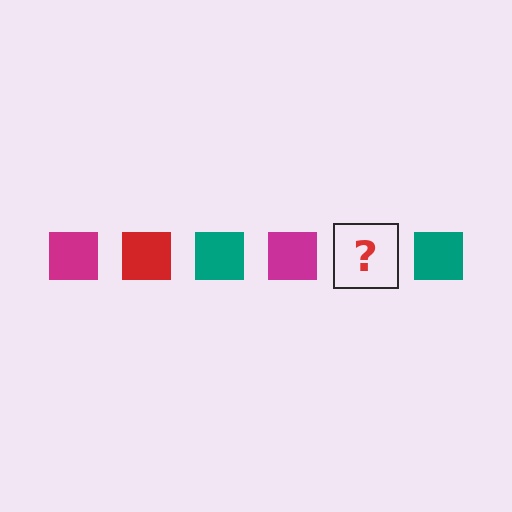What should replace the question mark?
The question mark should be replaced with a red square.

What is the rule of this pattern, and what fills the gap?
The rule is that the pattern cycles through magenta, red, teal squares. The gap should be filled with a red square.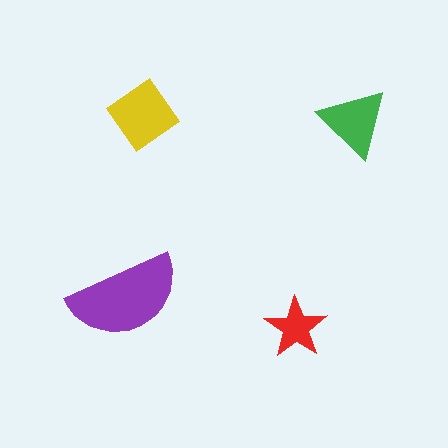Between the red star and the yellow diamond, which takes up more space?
The yellow diamond.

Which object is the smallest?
The red star.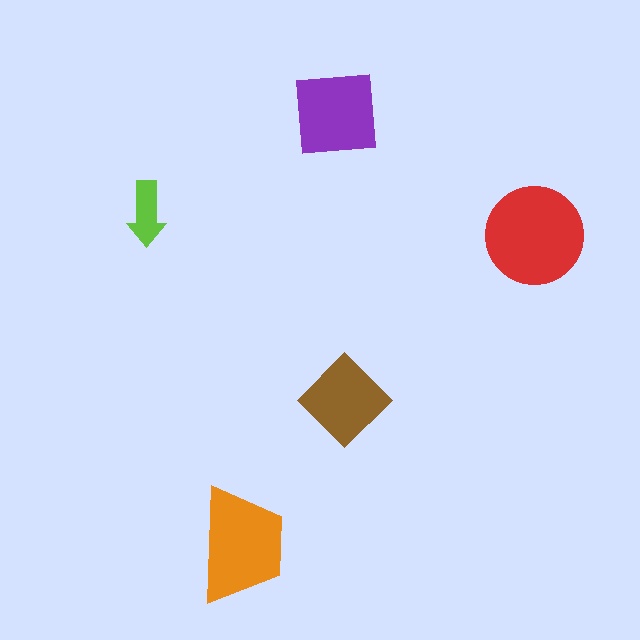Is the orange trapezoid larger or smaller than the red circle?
Smaller.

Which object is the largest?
The red circle.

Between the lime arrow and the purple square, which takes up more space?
The purple square.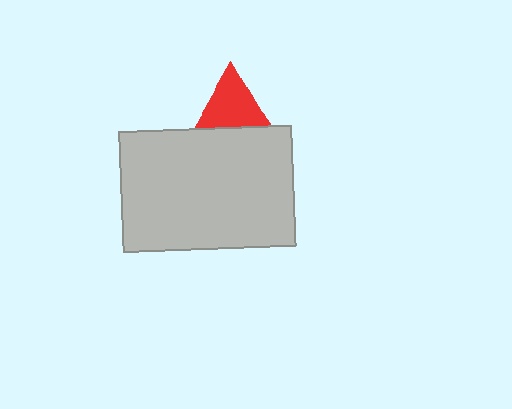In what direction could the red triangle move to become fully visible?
The red triangle could move up. That would shift it out from behind the light gray rectangle entirely.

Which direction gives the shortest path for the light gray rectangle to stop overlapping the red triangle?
Moving down gives the shortest separation.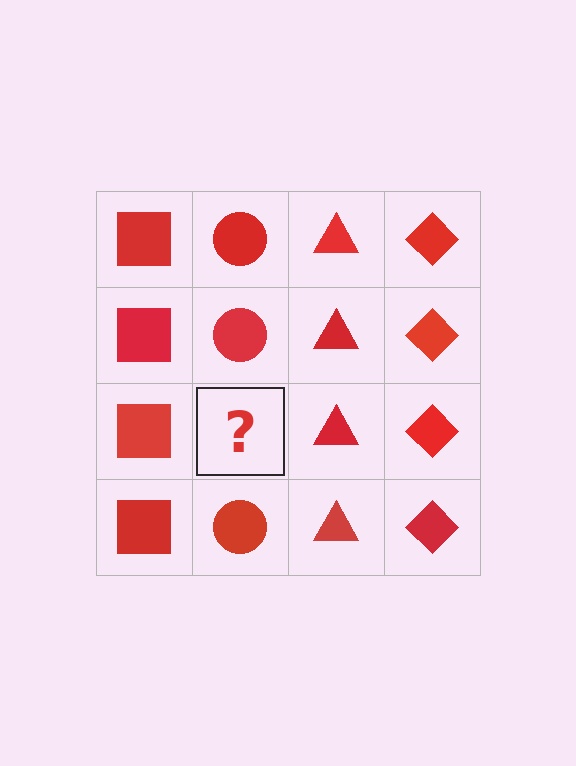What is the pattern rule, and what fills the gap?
The rule is that each column has a consistent shape. The gap should be filled with a red circle.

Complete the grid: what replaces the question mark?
The question mark should be replaced with a red circle.